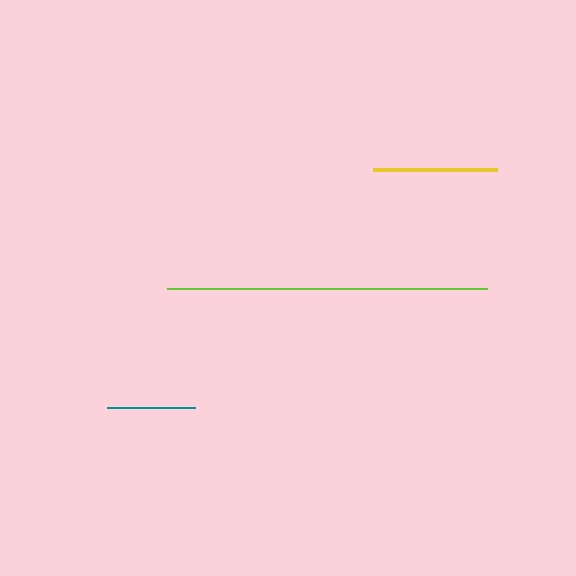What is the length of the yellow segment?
The yellow segment is approximately 124 pixels long.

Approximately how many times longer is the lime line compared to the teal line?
The lime line is approximately 3.6 times the length of the teal line.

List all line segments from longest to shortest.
From longest to shortest: lime, yellow, teal.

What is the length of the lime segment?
The lime segment is approximately 320 pixels long.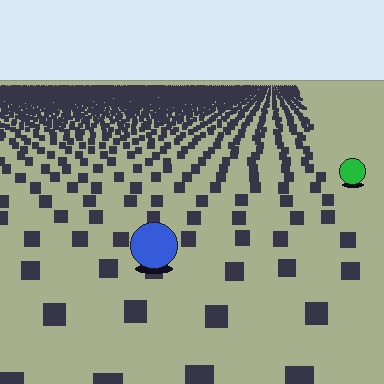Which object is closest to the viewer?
The blue circle is closest. The texture marks near it are larger and more spread out.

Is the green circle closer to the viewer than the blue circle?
No. The blue circle is closer — you can tell from the texture gradient: the ground texture is coarser near it.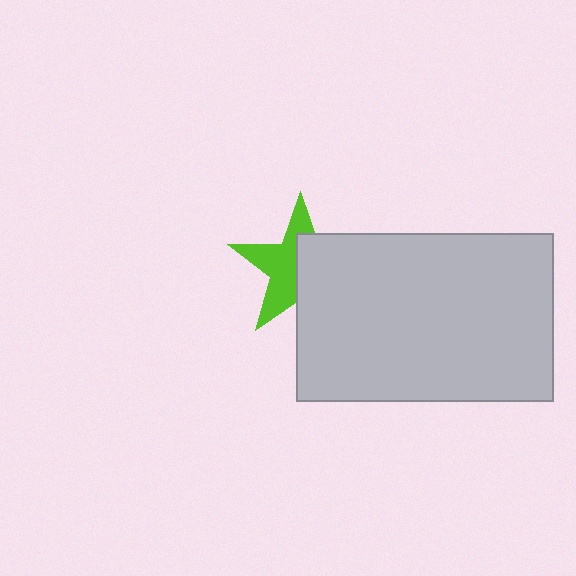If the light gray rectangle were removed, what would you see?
You would see the complete lime star.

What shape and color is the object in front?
The object in front is a light gray rectangle.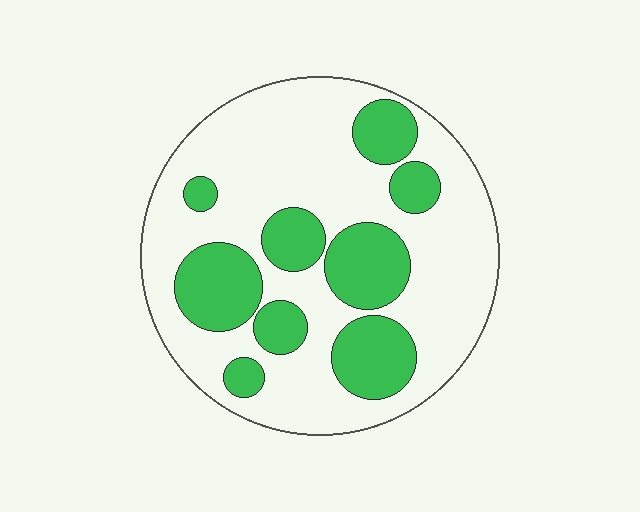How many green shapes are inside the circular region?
9.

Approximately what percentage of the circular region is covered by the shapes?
Approximately 30%.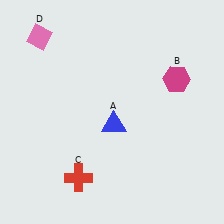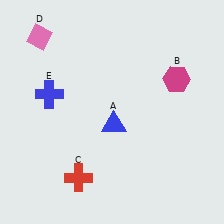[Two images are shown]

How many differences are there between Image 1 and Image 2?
There is 1 difference between the two images.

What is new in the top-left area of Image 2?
A blue cross (E) was added in the top-left area of Image 2.